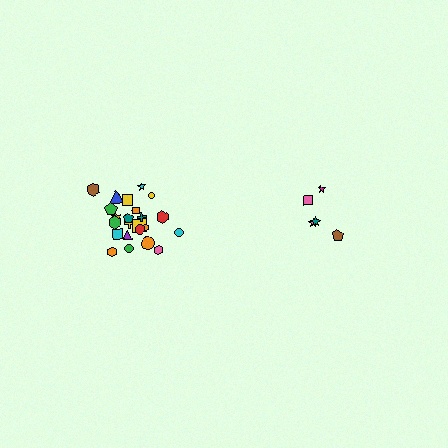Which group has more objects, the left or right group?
The left group.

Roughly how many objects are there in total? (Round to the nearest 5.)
Roughly 30 objects in total.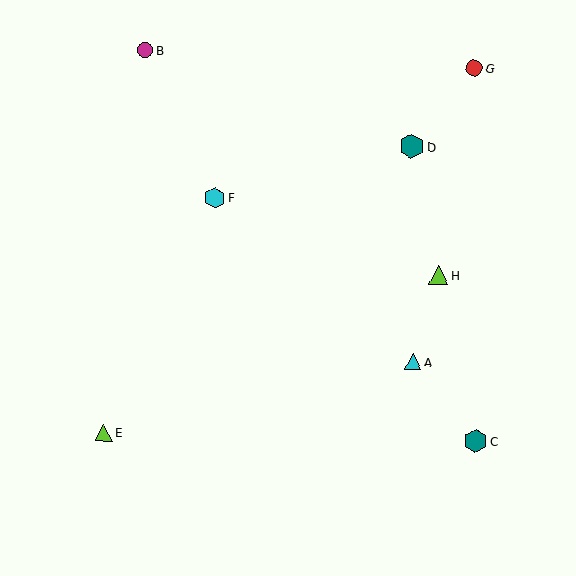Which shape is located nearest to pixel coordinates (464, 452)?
The teal hexagon (labeled C) at (475, 441) is nearest to that location.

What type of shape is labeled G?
Shape G is a red circle.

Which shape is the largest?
The teal hexagon (labeled D) is the largest.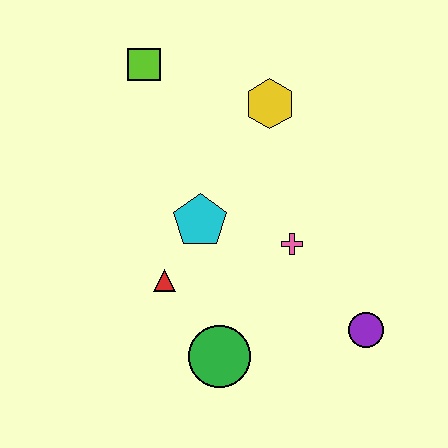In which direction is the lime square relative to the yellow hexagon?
The lime square is to the left of the yellow hexagon.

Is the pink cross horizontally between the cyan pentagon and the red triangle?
No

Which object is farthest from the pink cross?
The lime square is farthest from the pink cross.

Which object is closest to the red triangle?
The cyan pentagon is closest to the red triangle.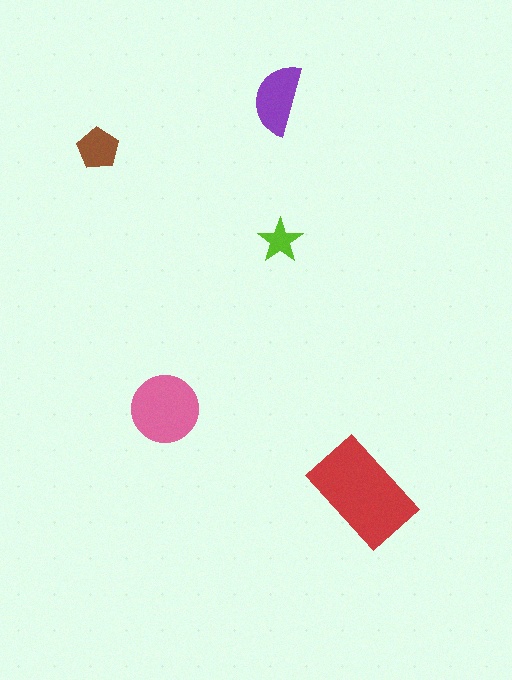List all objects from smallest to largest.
The lime star, the brown pentagon, the purple semicircle, the pink circle, the red rectangle.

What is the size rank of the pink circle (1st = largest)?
2nd.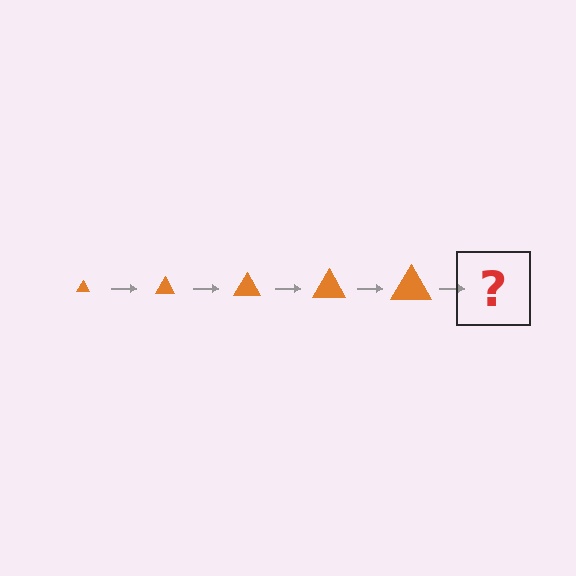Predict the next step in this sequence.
The next step is an orange triangle, larger than the previous one.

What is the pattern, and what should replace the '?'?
The pattern is that the triangle gets progressively larger each step. The '?' should be an orange triangle, larger than the previous one.